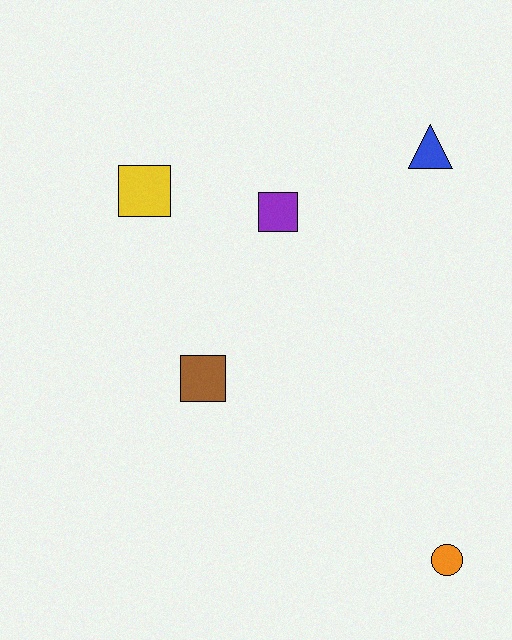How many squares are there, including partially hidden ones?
There are 3 squares.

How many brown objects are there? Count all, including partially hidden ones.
There is 1 brown object.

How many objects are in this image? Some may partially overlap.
There are 5 objects.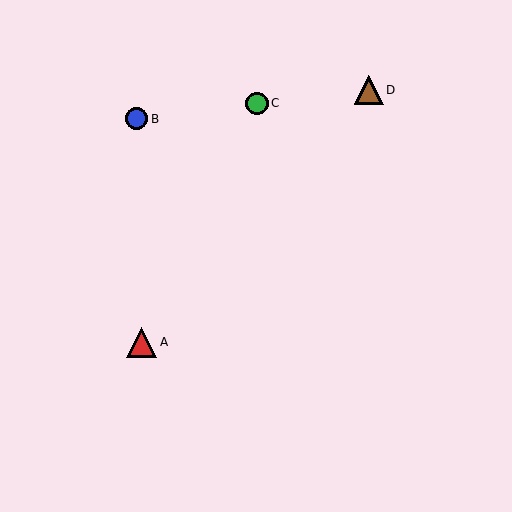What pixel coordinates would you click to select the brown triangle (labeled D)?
Click at (369, 90) to select the brown triangle D.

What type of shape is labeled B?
Shape B is a blue circle.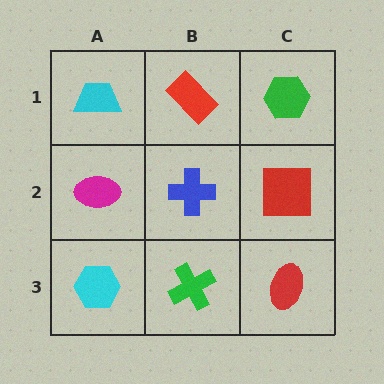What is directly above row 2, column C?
A green hexagon.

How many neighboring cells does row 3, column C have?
2.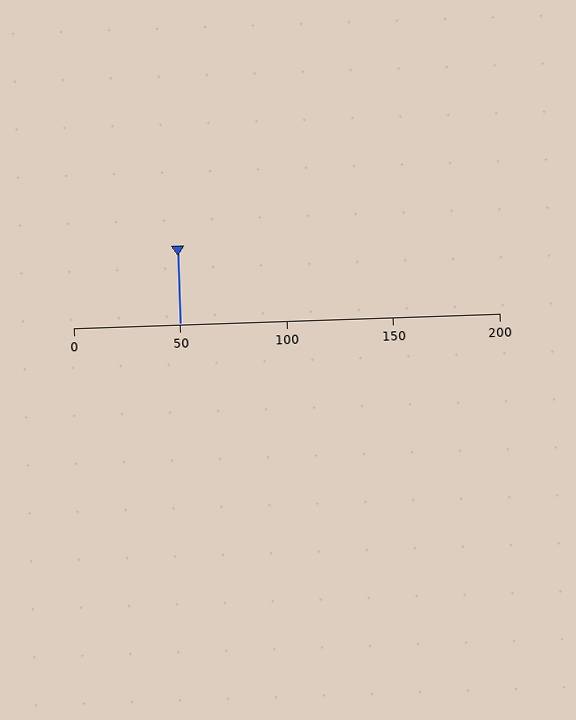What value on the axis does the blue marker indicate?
The marker indicates approximately 50.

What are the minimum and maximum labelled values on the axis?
The axis runs from 0 to 200.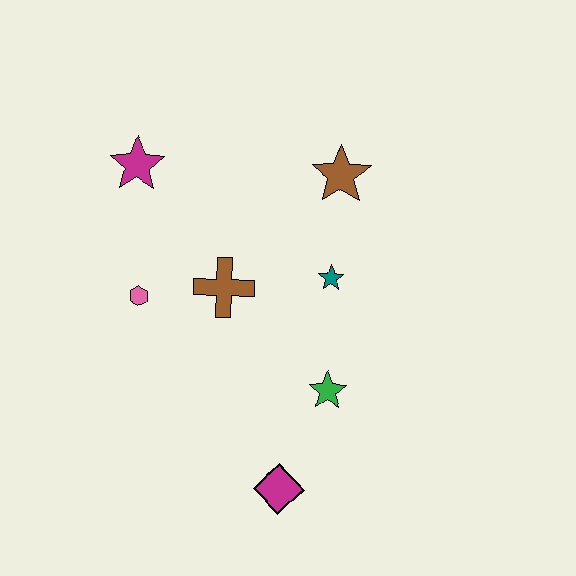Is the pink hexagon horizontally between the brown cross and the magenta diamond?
No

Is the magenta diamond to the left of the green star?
Yes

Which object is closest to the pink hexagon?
The brown cross is closest to the pink hexagon.